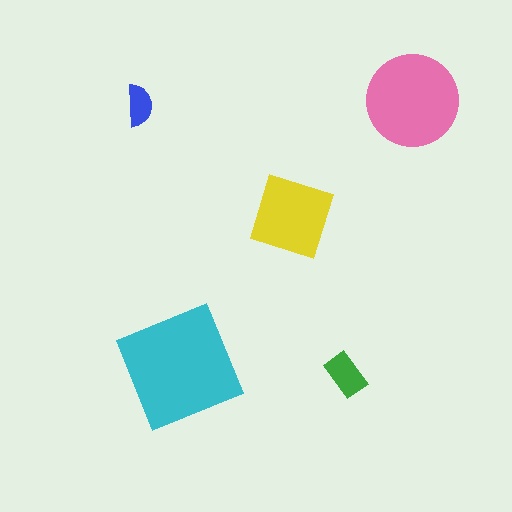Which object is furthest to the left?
The blue semicircle is leftmost.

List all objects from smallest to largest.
The blue semicircle, the green rectangle, the yellow diamond, the pink circle, the cyan square.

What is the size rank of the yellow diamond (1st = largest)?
3rd.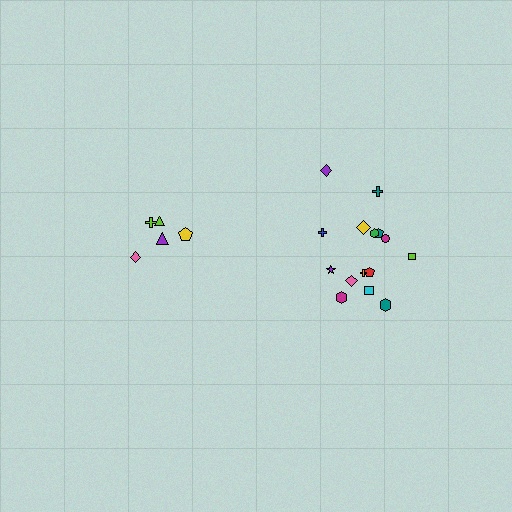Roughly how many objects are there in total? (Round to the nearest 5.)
Roughly 20 objects in total.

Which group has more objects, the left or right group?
The right group.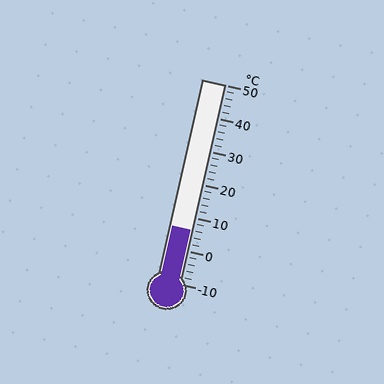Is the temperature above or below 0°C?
The temperature is above 0°C.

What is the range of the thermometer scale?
The thermometer scale ranges from -10°C to 50°C.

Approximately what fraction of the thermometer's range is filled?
The thermometer is filled to approximately 25% of its range.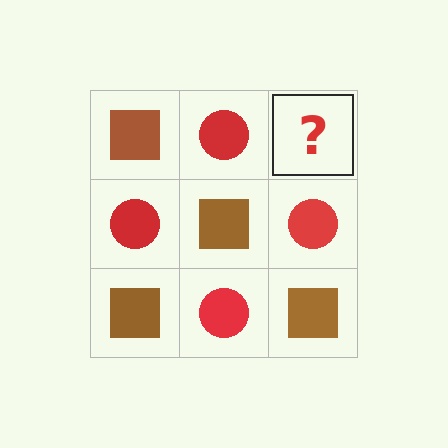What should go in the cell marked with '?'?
The missing cell should contain a brown square.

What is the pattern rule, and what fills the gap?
The rule is that it alternates brown square and red circle in a checkerboard pattern. The gap should be filled with a brown square.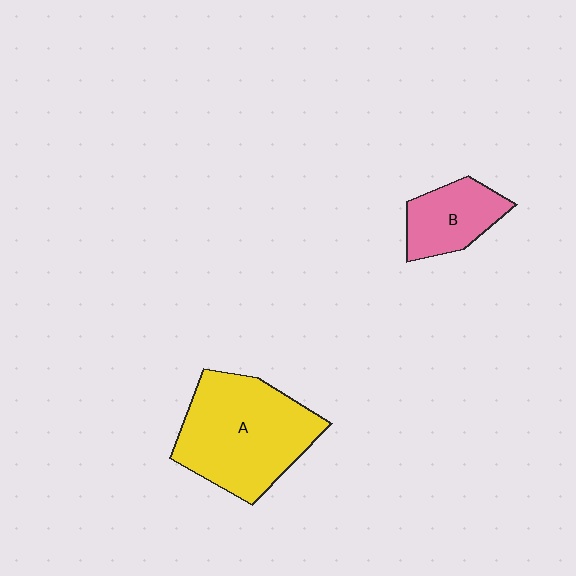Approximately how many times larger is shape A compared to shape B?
Approximately 2.2 times.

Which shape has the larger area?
Shape A (yellow).